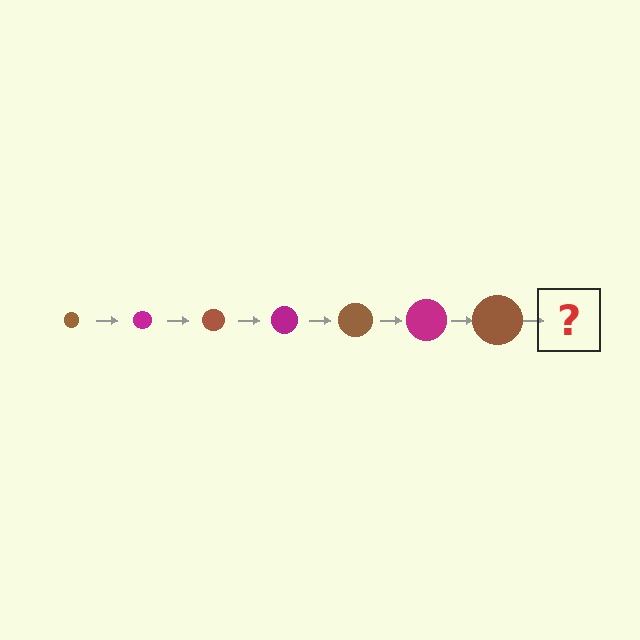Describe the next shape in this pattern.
It should be a magenta circle, larger than the previous one.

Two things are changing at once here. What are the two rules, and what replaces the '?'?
The two rules are that the circle grows larger each step and the color cycles through brown and magenta. The '?' should be a magenta circle, larger than the previous one.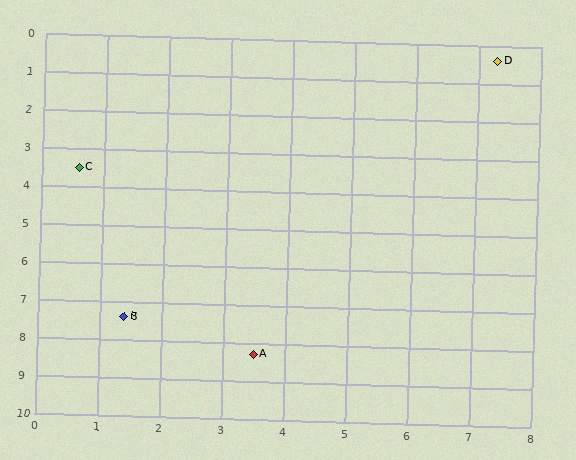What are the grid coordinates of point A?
Point A is at approximately (3.5, 8.3).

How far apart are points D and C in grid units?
Points D and C are about 7.4 grid units apart.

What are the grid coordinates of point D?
Point D is at approximately (7.3, 0.4).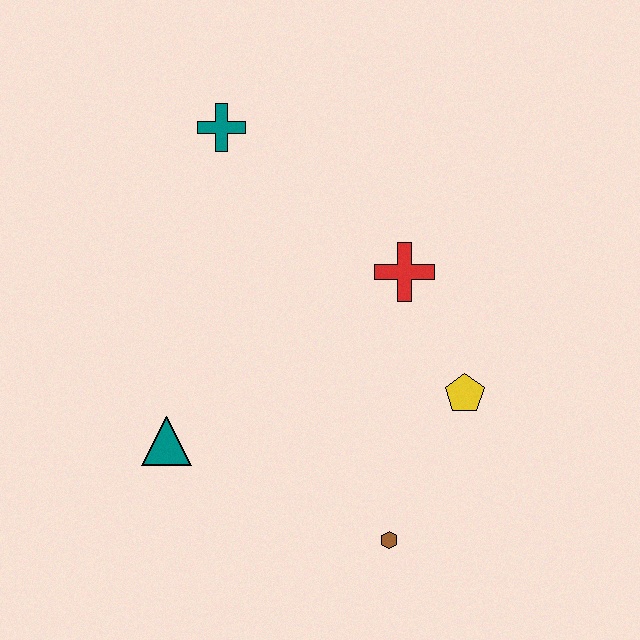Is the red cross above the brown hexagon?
Yes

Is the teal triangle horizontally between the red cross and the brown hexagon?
No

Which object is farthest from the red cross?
The teal triangle is farthest from the red cross.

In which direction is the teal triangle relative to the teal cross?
The teal triangle is below the teal cross.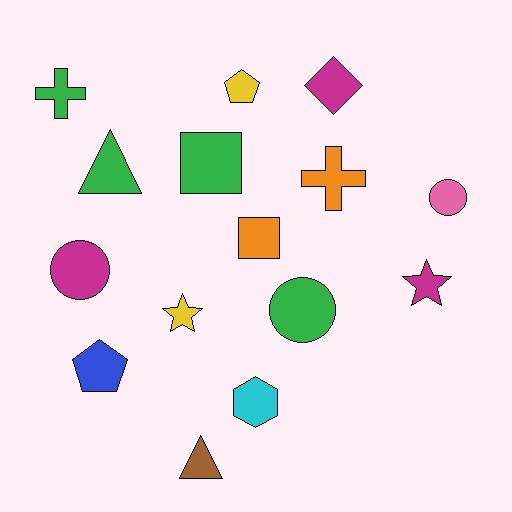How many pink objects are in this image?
There is 1 pink object.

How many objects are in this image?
There are 15 objects.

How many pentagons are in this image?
There are 2 pentagons.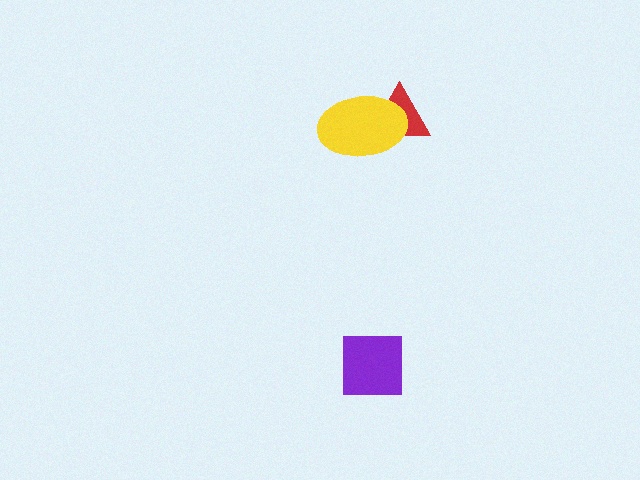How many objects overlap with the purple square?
0 objects overlap with the purple square.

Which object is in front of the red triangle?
The yellow ellipse is in front of the red triangle.